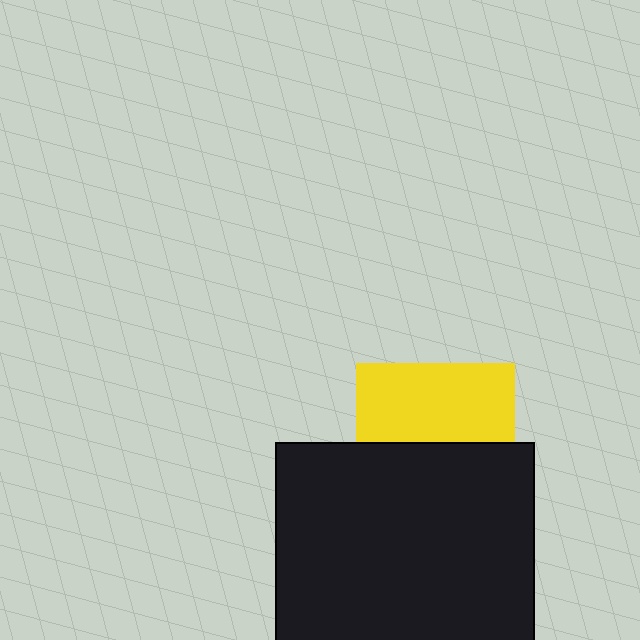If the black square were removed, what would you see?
You would see the complete yellow square.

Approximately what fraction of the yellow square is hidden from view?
Roughly 51% of the yellow square is hidden behind the black square.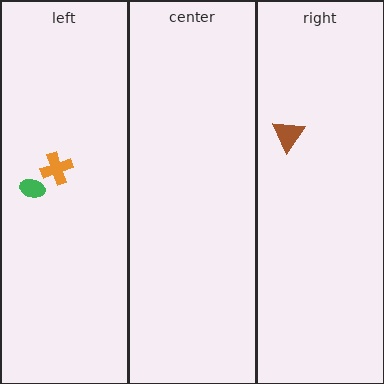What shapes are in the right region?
The brown triangle.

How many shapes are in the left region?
2.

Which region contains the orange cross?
The left region.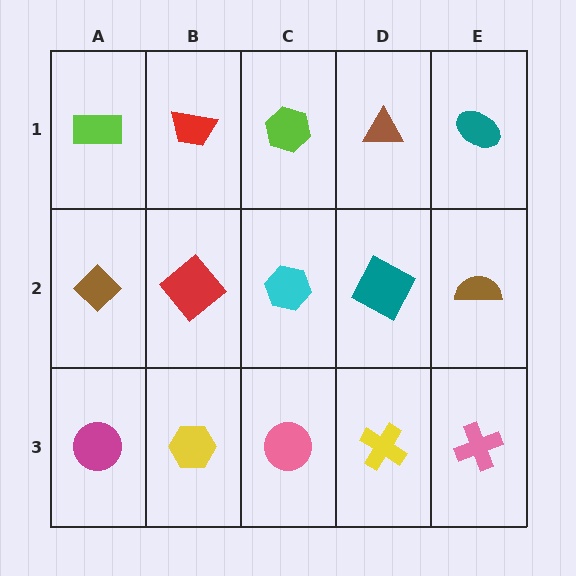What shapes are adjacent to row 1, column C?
A cyan hexagon (row 2, column C), a red trapezoid (row 1, column B), a brown triangle (row 1, column D).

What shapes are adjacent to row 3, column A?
A brown diamond (row 2, column A), a yellow hexagon (row 3, column B).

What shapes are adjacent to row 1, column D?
A teal square (row 2, column D), a lime hexagon (row 1, column C), a teal ellipse (row 1, column E).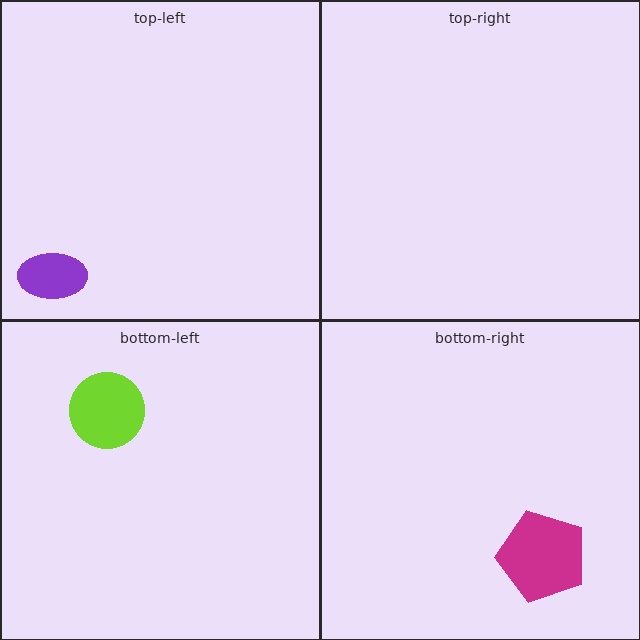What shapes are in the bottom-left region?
The lime circle.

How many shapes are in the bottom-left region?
1.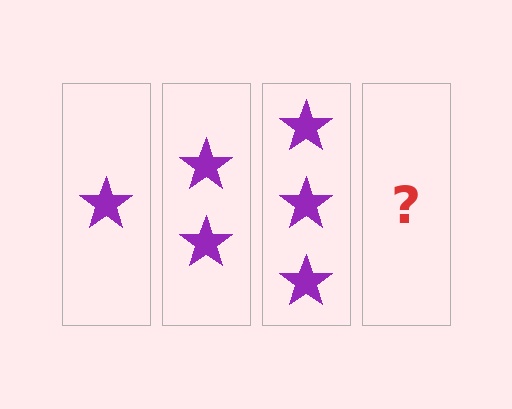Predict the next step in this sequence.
The next step is 4 stars.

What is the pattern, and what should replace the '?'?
The pattern is that each step adds one more star. The '?' should be 4 stars.